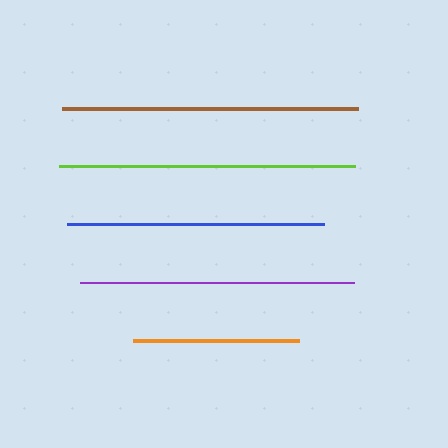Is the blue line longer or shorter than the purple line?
The purple line is longer than the blue line.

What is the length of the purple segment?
The purple segment is approximately 275 pixels long.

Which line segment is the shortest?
The orange line is the shortest at approximately 165 pixels.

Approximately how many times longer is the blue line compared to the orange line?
The blue line is approximately 1.6 times the length of the orange line.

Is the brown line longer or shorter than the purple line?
The brown line is longer than the purple line.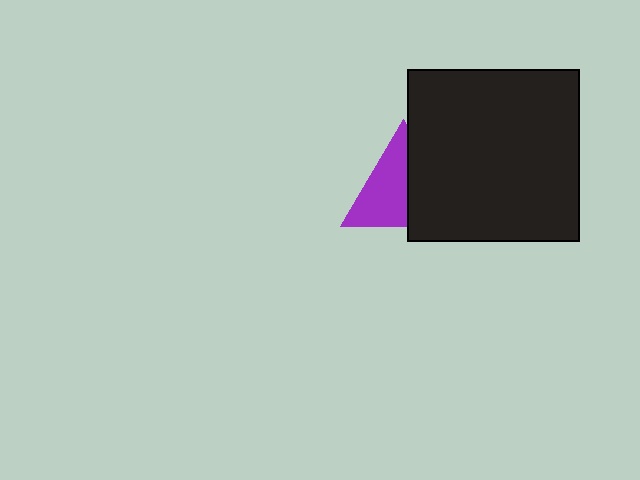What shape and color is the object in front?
The object in front is a black square.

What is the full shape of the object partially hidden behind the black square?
The partially hidden object is a purple triangle.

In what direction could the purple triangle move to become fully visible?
The purple triangle could move left. That would shift it out from behind the black square entirely.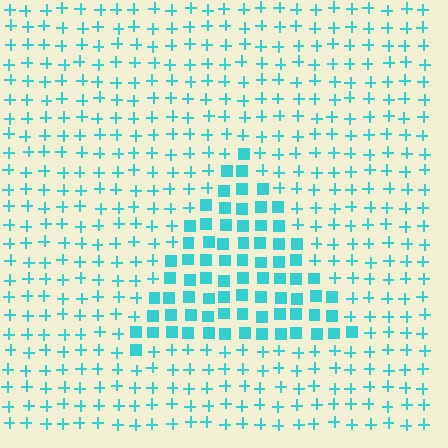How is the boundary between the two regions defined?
The boundary is defined by a change in element shape: squares inside vs. plus signs outside. All elements share the same color and spacing.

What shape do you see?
I see a triangle.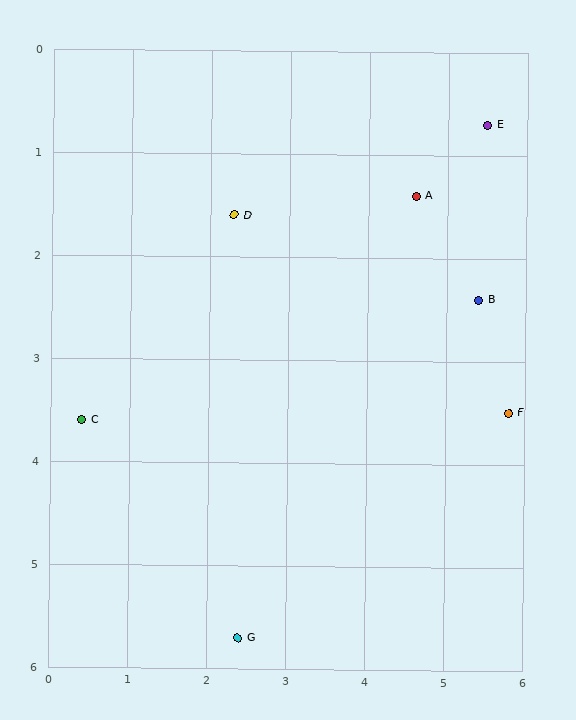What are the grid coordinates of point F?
Point F is at approximately (5.8, 3.5).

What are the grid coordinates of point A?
Point A is at approximately (4.6, 1.4).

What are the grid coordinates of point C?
Point C is at approximately (0.4, 3.6).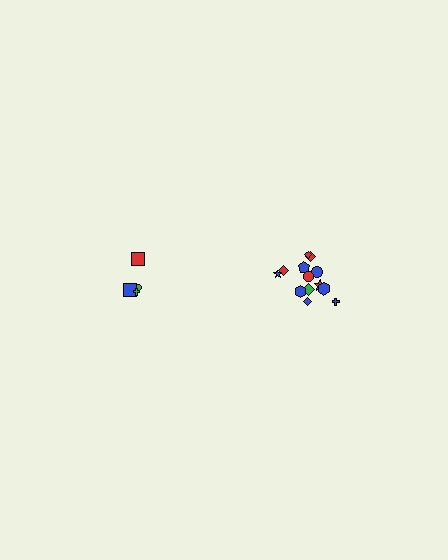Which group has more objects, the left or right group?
The right group.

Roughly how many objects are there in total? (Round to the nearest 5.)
Roughly 20 objects in total.